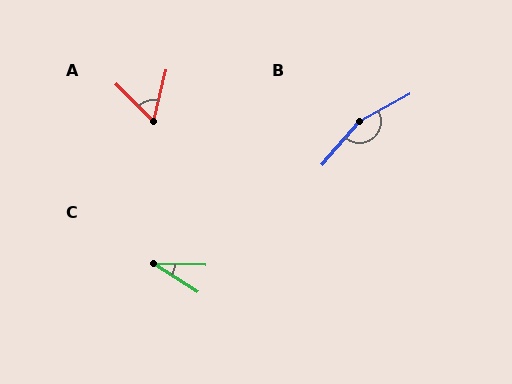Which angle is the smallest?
C, at approximately 31 degrees.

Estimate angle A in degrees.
Approximately 59 degrees.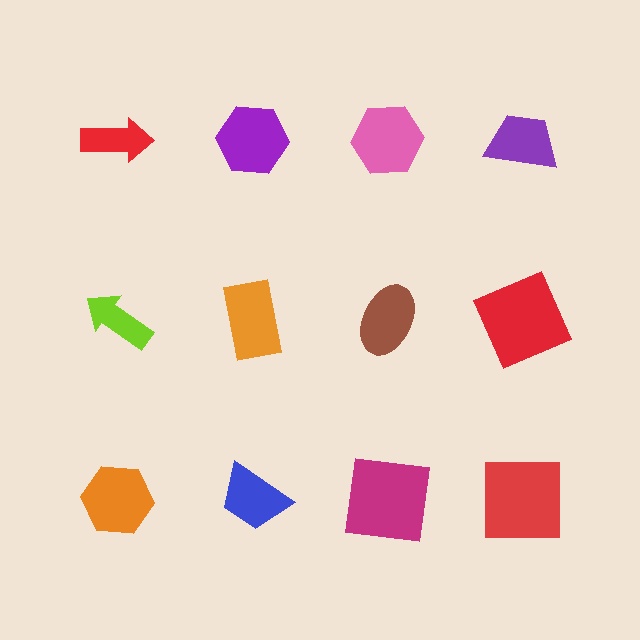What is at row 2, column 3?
A brown ellipse.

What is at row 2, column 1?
A lime arrow.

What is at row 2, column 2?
An orange rectangle.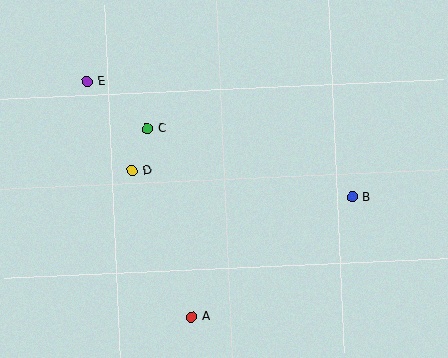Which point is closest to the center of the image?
Point C at (148, 129) is closest to the center.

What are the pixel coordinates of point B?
Point B is at (352, 197).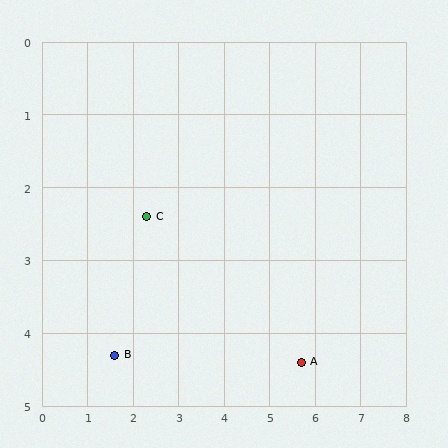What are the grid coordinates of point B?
Point B is at approximately (1.6, 4.3).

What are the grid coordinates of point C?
Point C is at approximately (2.3, 2.4).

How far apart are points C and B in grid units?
Points C and B are about 2.0 grid units apart.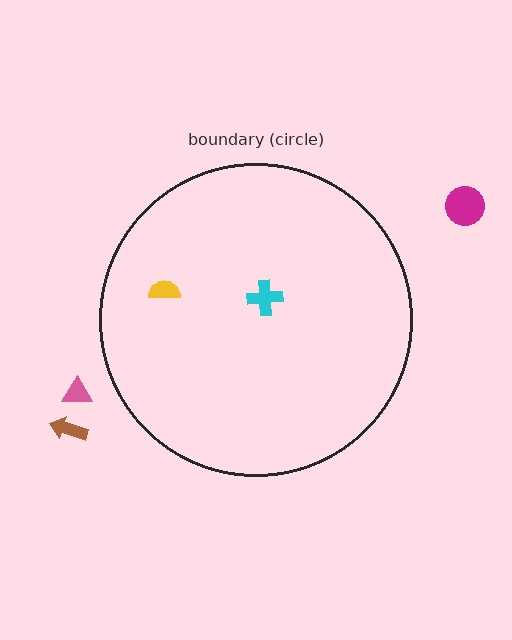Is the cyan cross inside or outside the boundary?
Inside.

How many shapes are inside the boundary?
2 inside, 3 outside.